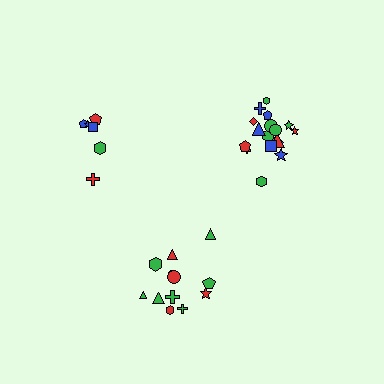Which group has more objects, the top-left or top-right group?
The top-right group.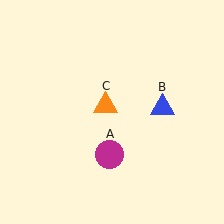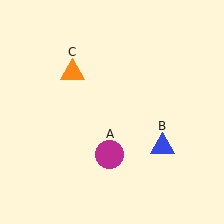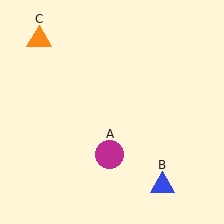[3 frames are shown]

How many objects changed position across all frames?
2 objects changed position: blue triangle (object B), orange triangle (object C).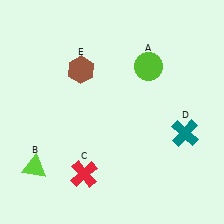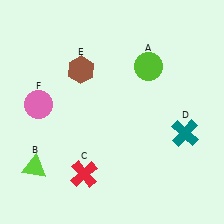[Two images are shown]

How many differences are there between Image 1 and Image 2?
There is 1 difference between the two images.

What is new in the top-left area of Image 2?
A pink circle (F) was added in the top-left area of Image 2.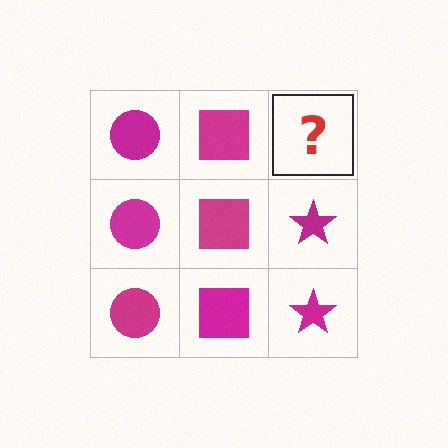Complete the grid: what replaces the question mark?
The question mark should be replaced with a magenta star.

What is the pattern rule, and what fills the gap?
The rule is that each column has a consistent shape. The gap should be filled with a magenta star.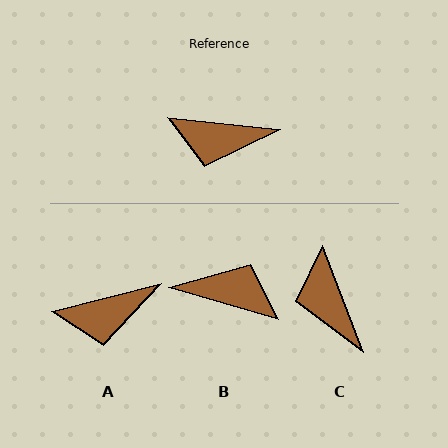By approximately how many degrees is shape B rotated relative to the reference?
Approximately 170 degrees counter-clockwise.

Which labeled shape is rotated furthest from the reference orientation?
B, about 170 degrees away.